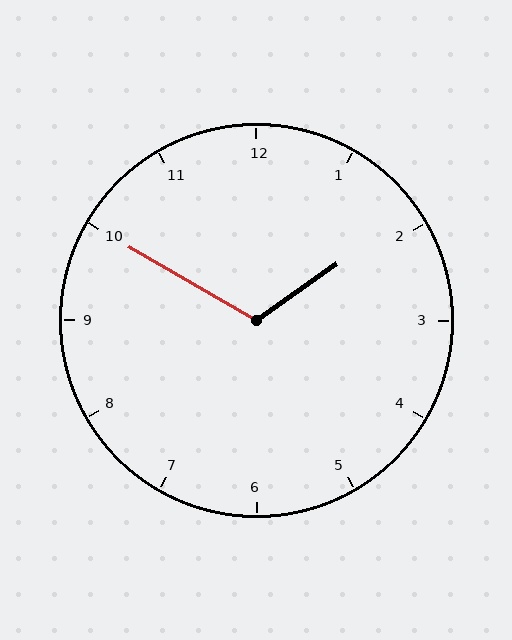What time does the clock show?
1:50.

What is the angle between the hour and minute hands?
Approximately 115 degrees.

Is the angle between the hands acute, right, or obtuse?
It is obtuse.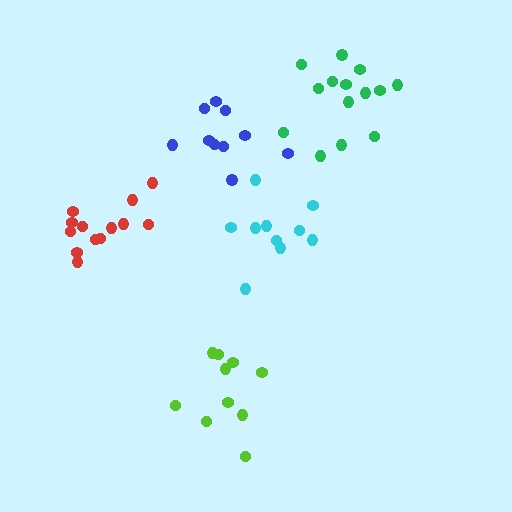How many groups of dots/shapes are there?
There are 5 groups.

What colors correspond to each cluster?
The clusters are colored: green, blue, red, cyan, lime.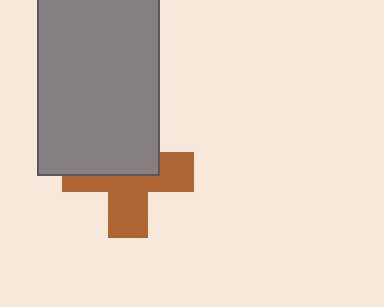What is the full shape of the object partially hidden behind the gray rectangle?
The partially hidden object is a brown cross.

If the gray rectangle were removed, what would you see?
You would see the complete brown cross.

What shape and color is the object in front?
The object in front is a gray rectangle.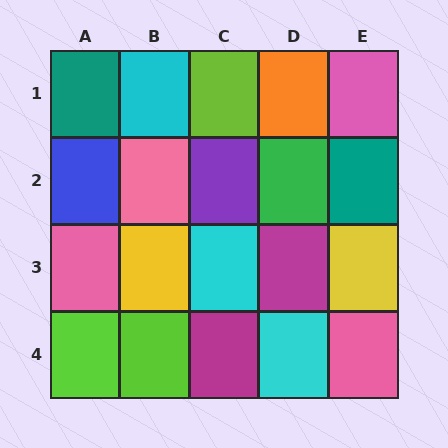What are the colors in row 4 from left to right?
Lime, lime, magenta, cyan, pink.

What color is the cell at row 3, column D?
Magenta.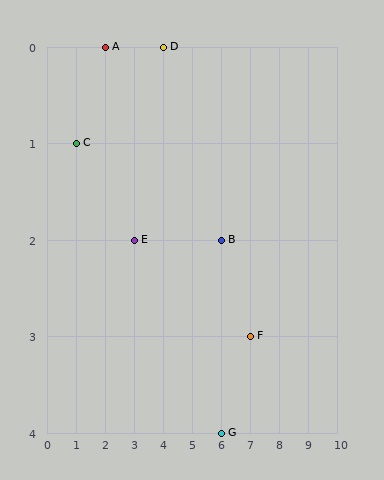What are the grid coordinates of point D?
Point D is at grid coordinates (4, 0).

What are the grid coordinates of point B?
Point B is at grid coordinates (6, 2).